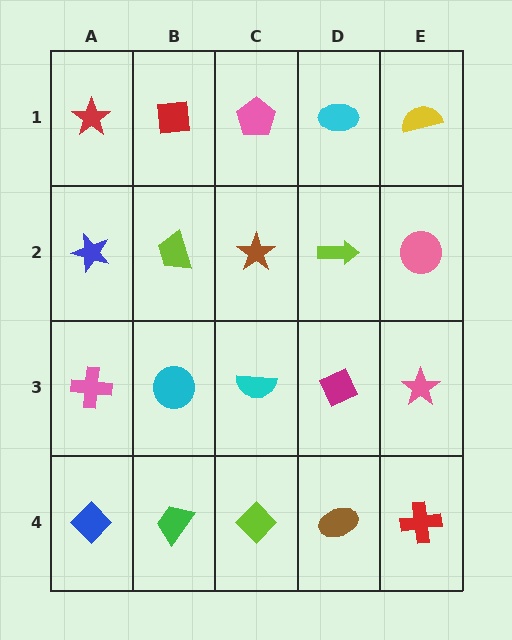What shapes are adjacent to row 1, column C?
A brown star (row 2, column C), a red square (row 1, column B), a cyan ellipse (row 1, column D).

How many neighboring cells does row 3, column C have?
4.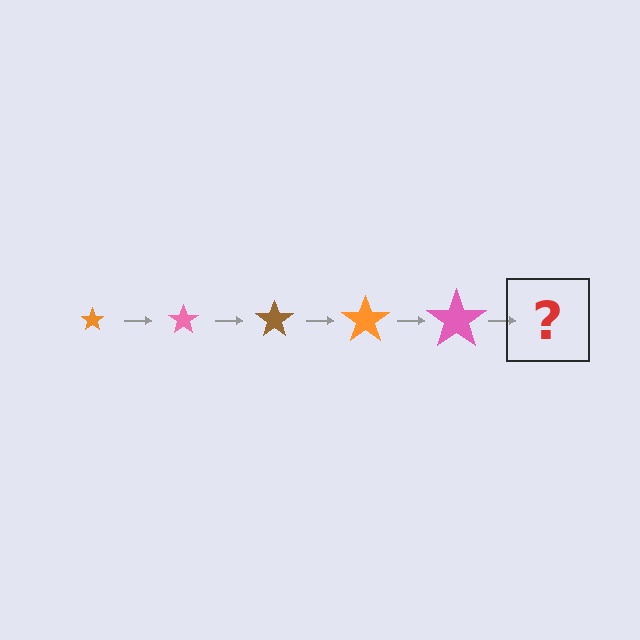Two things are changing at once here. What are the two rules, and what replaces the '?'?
The two rules are that the star grows larger each step and the color cycles through orange, pink, and brown. The '?' should be a brown star, larger than the previous one.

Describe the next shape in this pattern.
It should be a brown star, larger than the previous one.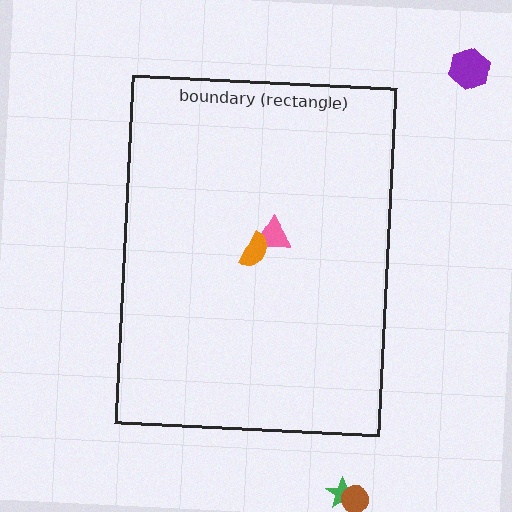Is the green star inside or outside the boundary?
Outside.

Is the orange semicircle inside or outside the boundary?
Inside.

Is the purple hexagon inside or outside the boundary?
Outside.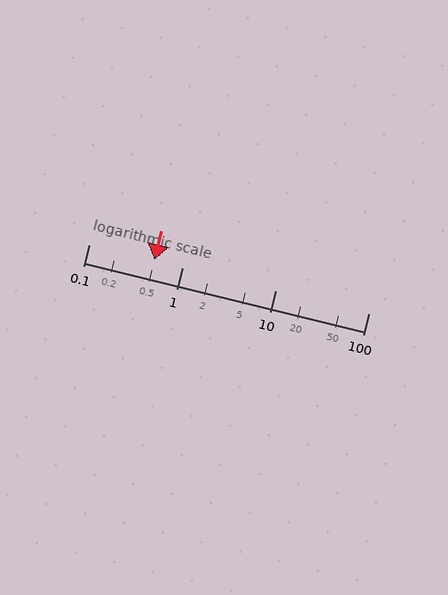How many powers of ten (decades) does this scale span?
The scale spans 3 decades, from 0.1 to 100.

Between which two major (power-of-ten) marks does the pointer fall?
The pointer is between 0.1 and 1.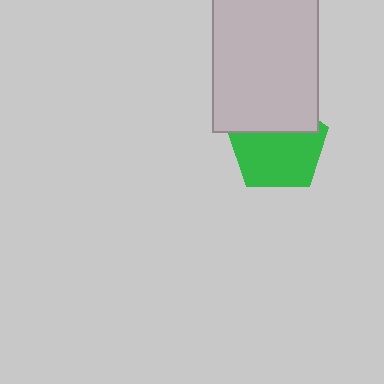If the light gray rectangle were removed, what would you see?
You would see the complete green pentagon.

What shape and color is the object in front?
The object in front is a light gray rectangle.